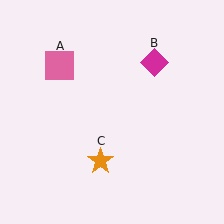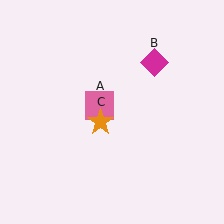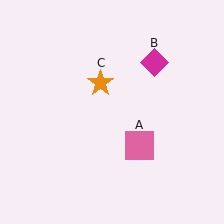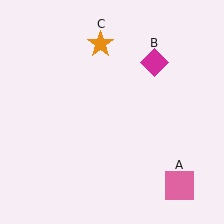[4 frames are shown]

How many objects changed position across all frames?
2 objects changed position: pink square (object A), orange star (object C).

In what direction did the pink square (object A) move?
The pink square (object A) moved down and to the right.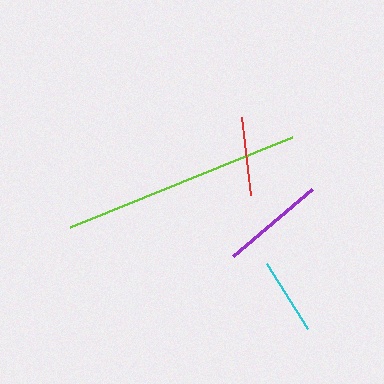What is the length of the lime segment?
The lime segment is approximately 240 pixels long.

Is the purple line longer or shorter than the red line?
The purple line is longer than the red line.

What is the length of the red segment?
The red segment is approximately 79 pixels long.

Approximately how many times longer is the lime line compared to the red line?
The lime line is approximately 3.0 times the length of the red line.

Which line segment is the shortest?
The cyan line is the shortest at approximately 76 pixels.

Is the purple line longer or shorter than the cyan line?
The purple line is longer than the cyan line.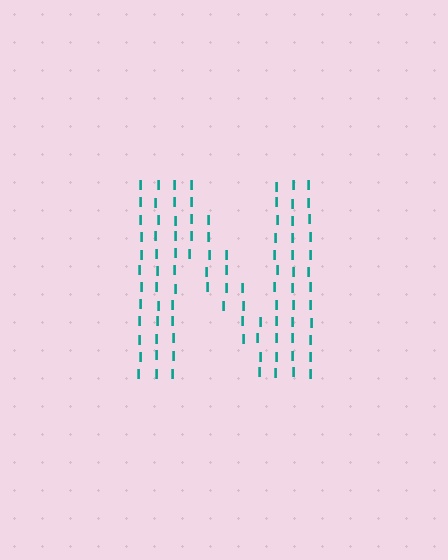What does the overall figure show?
The overall figure shows the letter N.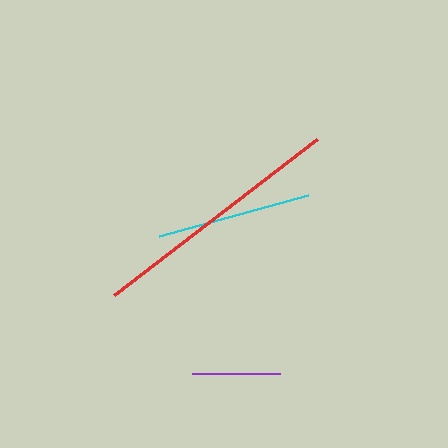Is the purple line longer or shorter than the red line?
The red line is longer than the purple line.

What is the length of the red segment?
The red segment is approximately 256 pixels long.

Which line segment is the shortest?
The purple line is the shortest at approximately 88 pixels.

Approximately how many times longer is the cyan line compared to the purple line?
The cyan line is approximately 1.8 times the length of the purple line.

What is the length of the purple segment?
The purple segment is approximately 88 pixels long.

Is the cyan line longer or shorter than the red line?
The red line is longer than the cyan line.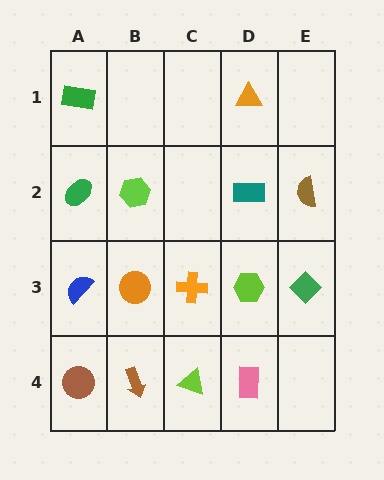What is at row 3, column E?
A green diamond.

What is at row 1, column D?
An orange triangle.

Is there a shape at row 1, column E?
No, that cell is empty.